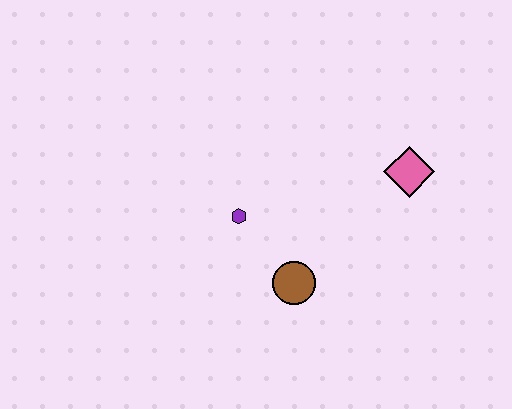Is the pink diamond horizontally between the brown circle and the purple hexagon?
No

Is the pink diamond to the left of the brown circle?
No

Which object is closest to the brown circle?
The purple hexagon is closest to the brown circle.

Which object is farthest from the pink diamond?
The purple hexagon is farthest from the pink diamond.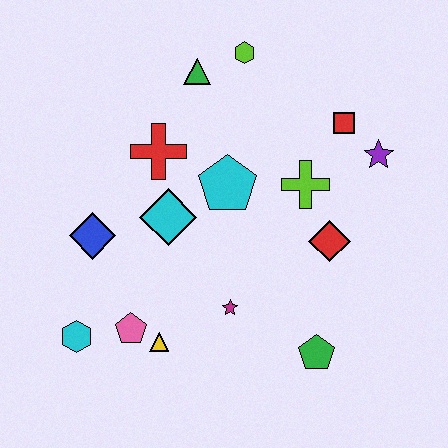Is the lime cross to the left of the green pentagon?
Yes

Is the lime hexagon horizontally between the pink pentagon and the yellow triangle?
No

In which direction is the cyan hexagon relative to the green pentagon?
The cyan hexagon is to the left of the green pentagon.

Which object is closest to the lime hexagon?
The green triangle is closest to the lime hexagon.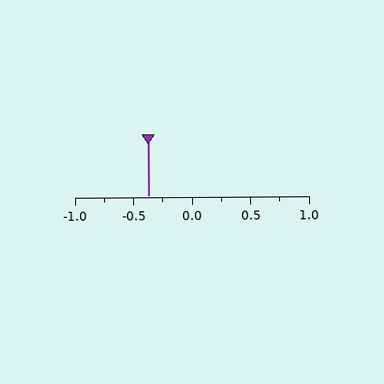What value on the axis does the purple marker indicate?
The marker indicates approximately -0.38.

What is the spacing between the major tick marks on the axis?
The major ticks are spaced 0.5 apart.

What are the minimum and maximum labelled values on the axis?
The axis runs from -1.0 to 1.0.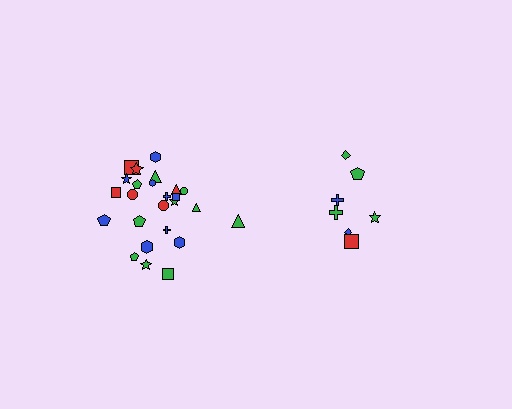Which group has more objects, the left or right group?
The left group.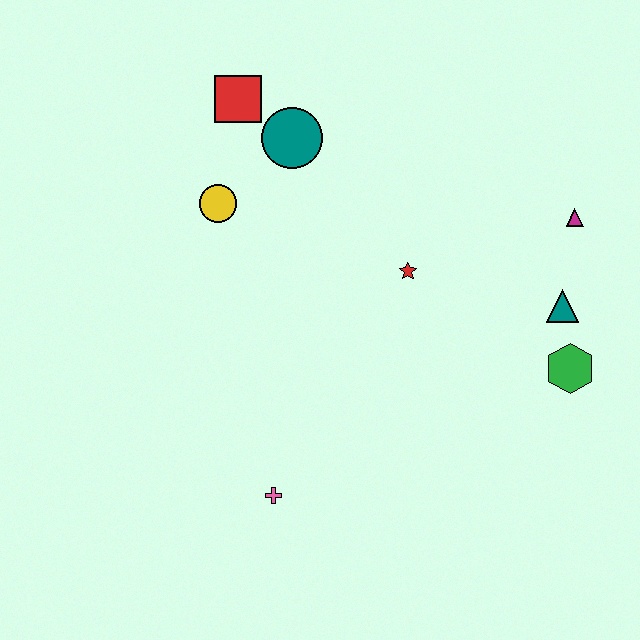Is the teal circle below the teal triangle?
No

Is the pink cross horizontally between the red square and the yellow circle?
No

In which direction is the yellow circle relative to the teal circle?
The yellow circle is to the left of the teal circle.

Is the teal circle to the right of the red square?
Yes